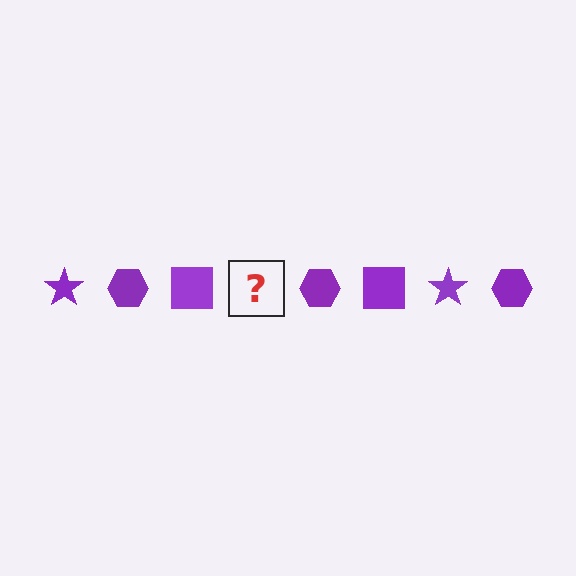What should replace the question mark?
The question mark should be replaced with a purple star.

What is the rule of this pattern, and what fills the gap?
The rule is that the pattern cycles through star, hexagon, square shapes in purple. The gap should be filled with a purple star.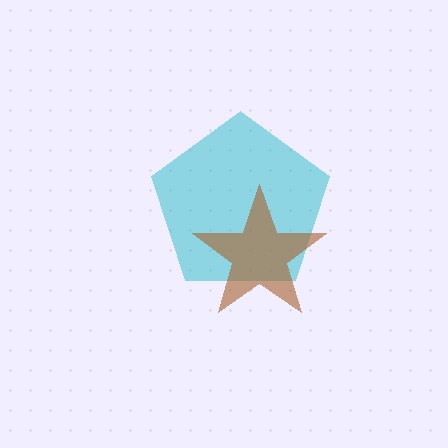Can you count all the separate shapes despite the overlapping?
Yes, there are 2 separate shapes.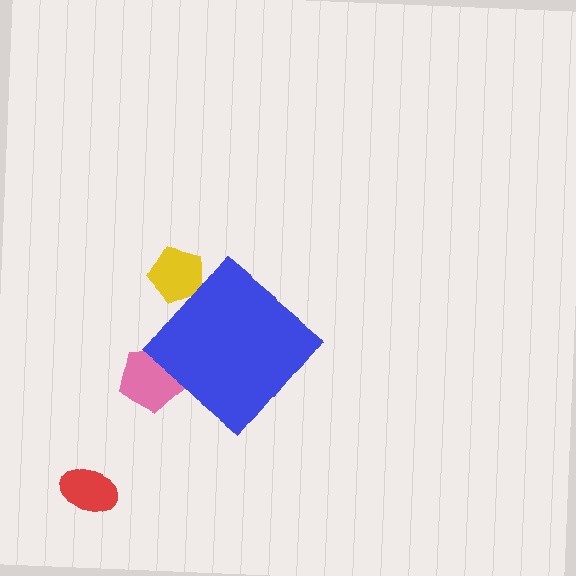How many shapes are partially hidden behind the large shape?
2 shapes are partially hidden.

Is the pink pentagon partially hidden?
Yes, the pink pentagon is partially hidden behind the blue diamond.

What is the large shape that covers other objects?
A blue diamond.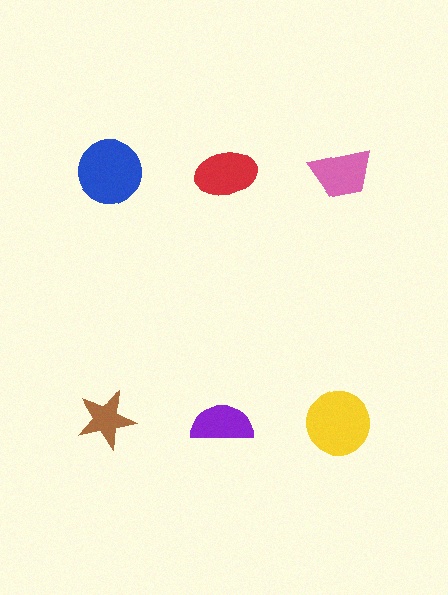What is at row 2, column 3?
A yellow circle.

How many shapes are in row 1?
3 shapes.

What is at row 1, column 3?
A pink trapezoid.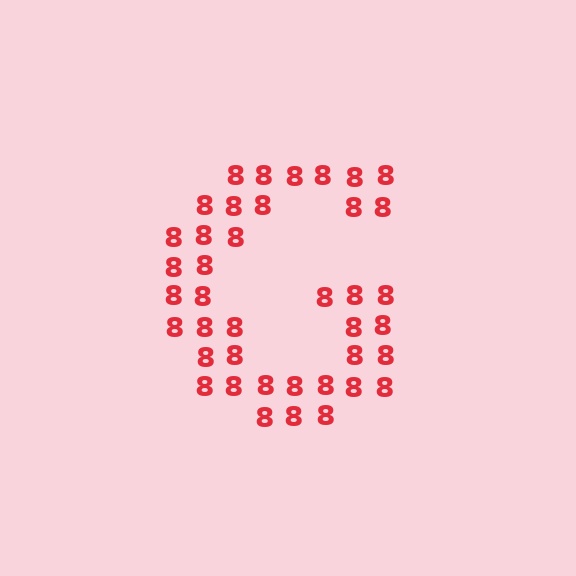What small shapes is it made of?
It is made of small digit 8's.